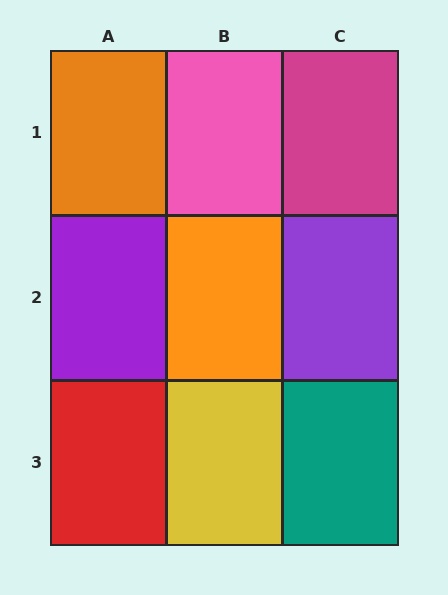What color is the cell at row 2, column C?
Purple.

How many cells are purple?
2 cells are purple.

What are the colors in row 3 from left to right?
Red, yellow, teal.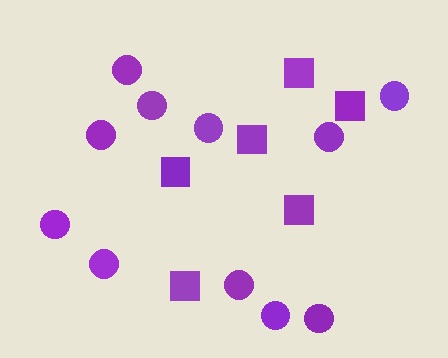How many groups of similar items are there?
There are 2 groups: one group of squares (6) and one group of circles (11).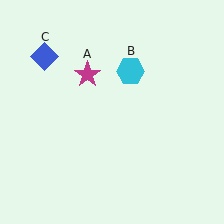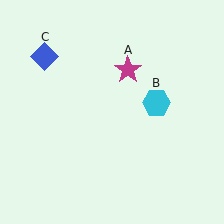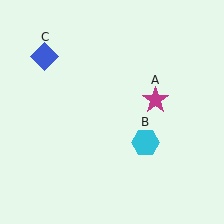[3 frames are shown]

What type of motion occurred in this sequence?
The magenta star (object A), cyan hexagon (object B) rotated clockwise around the center of the scene.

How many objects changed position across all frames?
2 objects changed position: magenta star (object A), cyan hexagon (object B).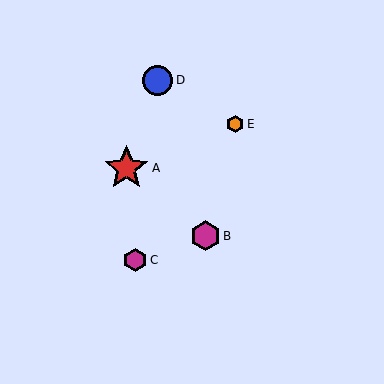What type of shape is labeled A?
Shape A is a red star.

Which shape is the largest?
The red star (labeled A) is the largest.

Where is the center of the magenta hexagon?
The center of the magenta hexagon is at (135, 260).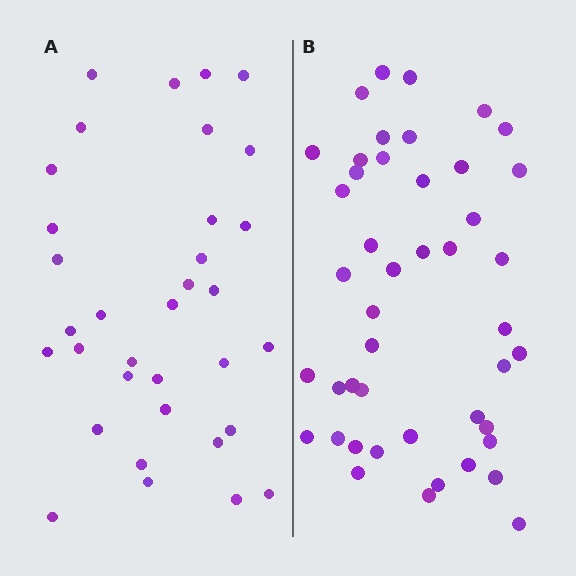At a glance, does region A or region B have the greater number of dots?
Region B (the right region) has more dots.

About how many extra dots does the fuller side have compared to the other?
Region B has roughly 12 or so more dots than region A.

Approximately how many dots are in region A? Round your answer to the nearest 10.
About 30 dots. (The exact count is 34, which rounds to 30.)